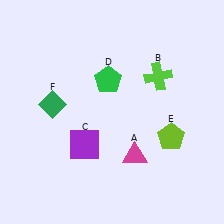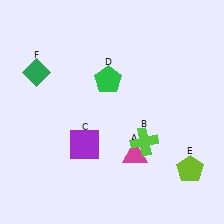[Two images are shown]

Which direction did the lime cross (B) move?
The lime cross (B) moved down.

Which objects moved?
The objects that moved are: the lime cross (B), the lime pentagon (E), the green diamond (F).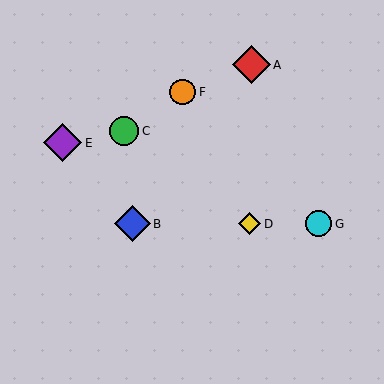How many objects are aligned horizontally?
3 objects (B, D, G) are aligned horizontally.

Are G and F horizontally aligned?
No, G is at y≈224 and F is at y≈92.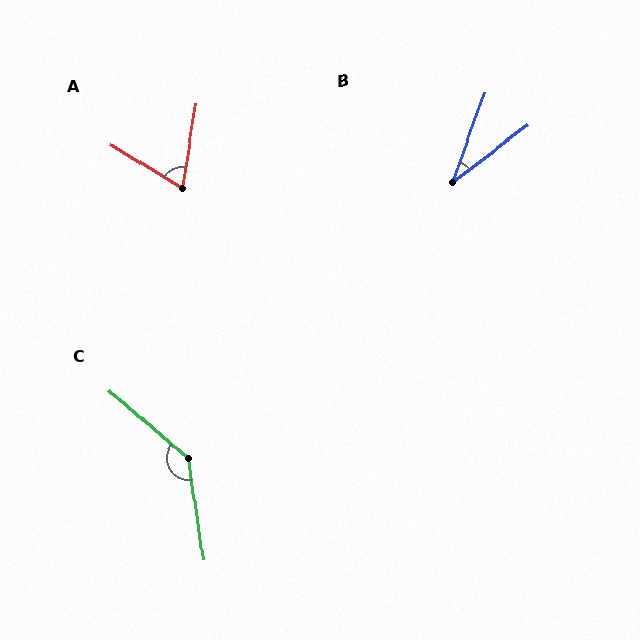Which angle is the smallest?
B, at approximately 33 degrees.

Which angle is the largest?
C, at approximately 139 degrees.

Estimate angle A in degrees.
Approximately 68 degrees.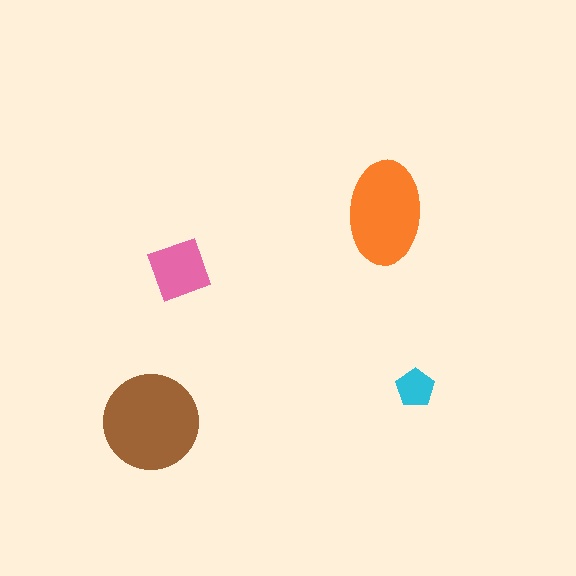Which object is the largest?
The brown circle.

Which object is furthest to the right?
The cyan pentagon is rightmost.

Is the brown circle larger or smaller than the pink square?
Larger.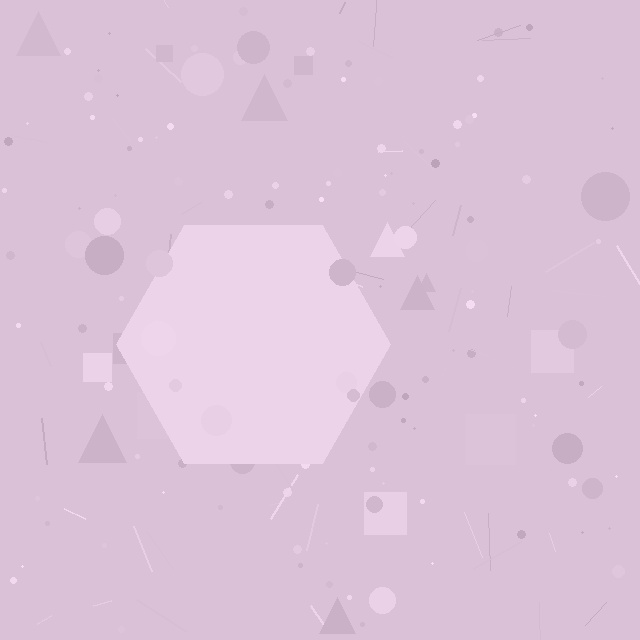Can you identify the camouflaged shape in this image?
The camouflaged shape is a hexagon.